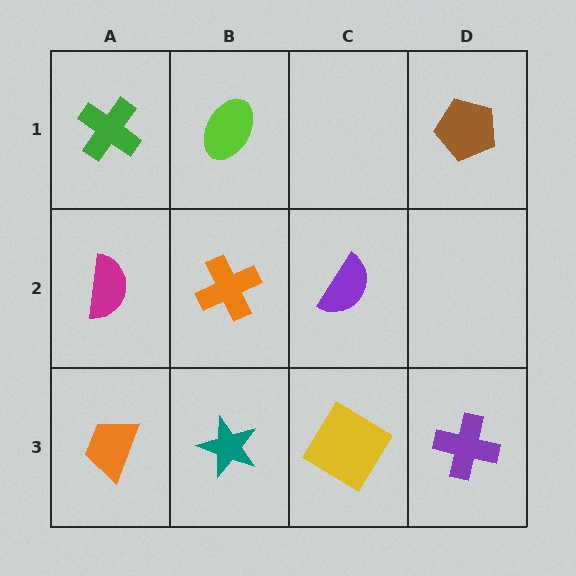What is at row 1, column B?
A lime ellipse.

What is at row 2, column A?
A magenta semicircle.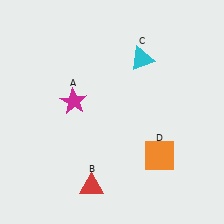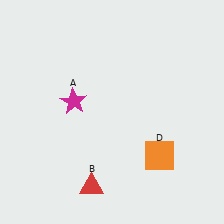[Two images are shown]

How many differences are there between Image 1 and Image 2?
There is 1 difference between the two images.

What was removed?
The cyan triangle (C) was removed in Image 2.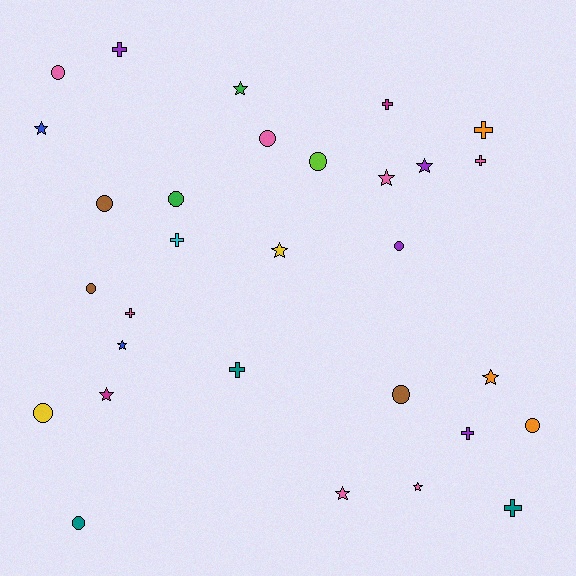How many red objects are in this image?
There are no red objects.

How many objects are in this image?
There are 30 objects.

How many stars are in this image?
There are 10 stars.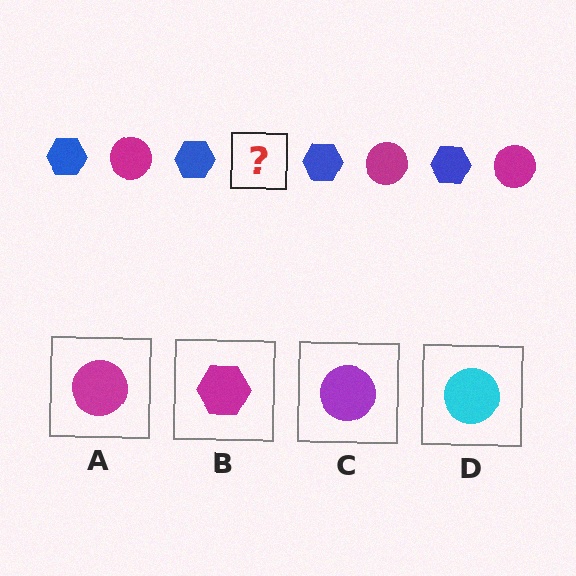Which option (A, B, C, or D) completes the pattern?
A.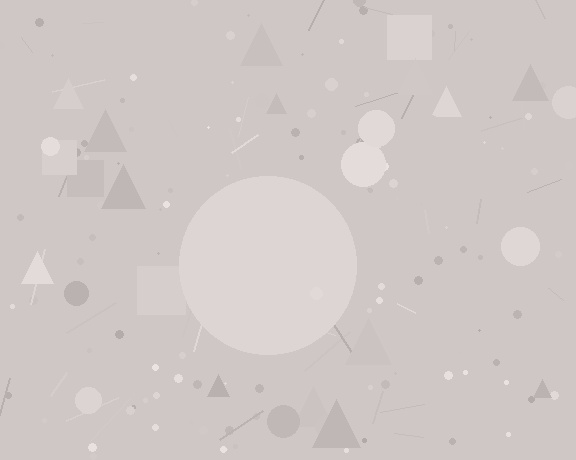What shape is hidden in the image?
A circle is hidden in the image.